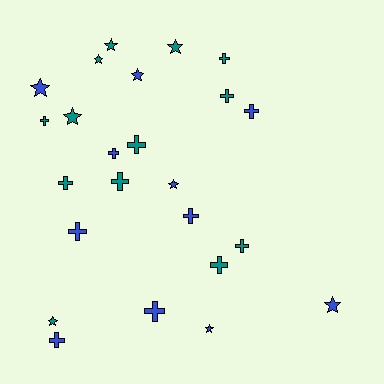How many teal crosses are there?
There are 8 teal crosses.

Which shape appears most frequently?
Cross, with 14 objects.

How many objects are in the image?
There are 24 objects.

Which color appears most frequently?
Teal, with 13 objects.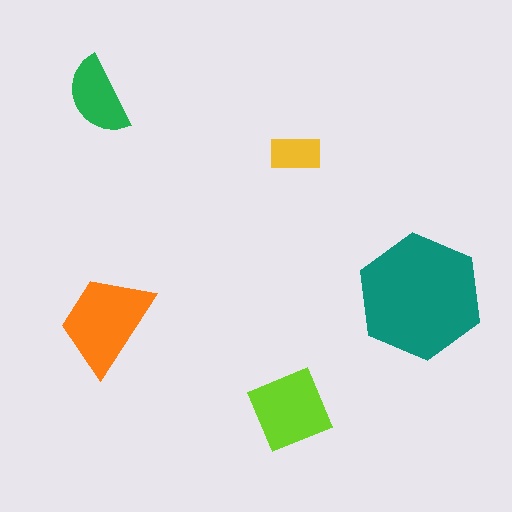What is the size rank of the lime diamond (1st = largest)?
3rd.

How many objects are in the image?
There are 5 objects in the image.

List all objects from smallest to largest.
The yellow rectangle, the green semicircle, the lime diamond, the orange trapezoid, the teal hexagon.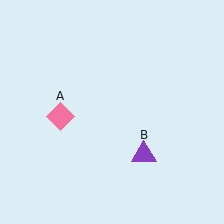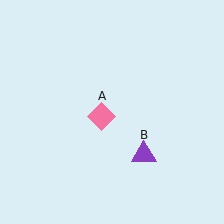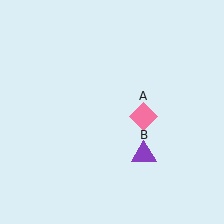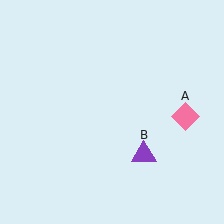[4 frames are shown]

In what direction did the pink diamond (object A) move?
The pink diamond (object A) moved right.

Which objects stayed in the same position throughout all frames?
Purple triangle (object B) remained stationary.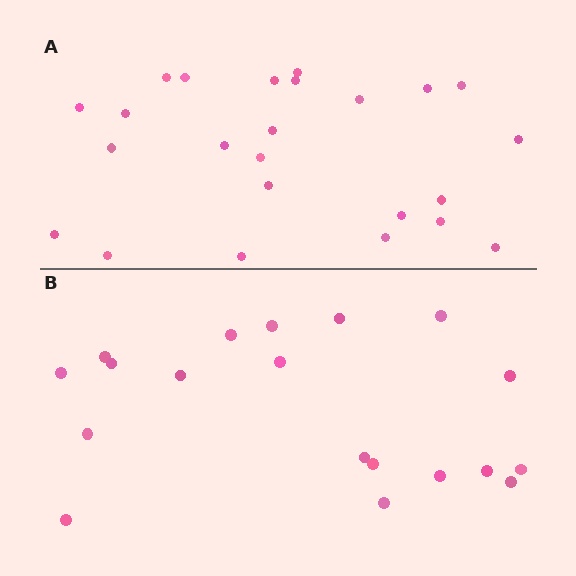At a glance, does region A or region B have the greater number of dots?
Region A (the top region) has more dots.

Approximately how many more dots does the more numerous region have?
Region A has about 5 more dots than region B.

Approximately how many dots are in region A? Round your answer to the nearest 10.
About 20 dots. (The exact count is 24, which rounds to 20.)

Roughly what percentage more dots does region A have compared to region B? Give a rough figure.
About 25% more.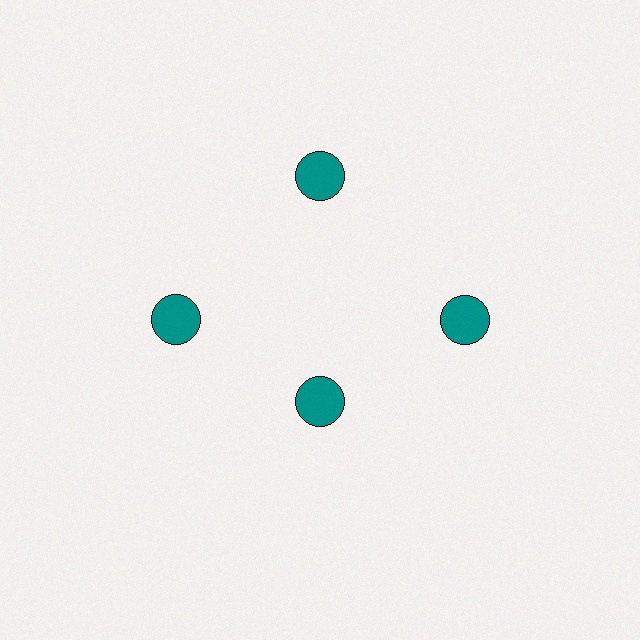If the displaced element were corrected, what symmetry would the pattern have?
It would have 4-fold rotational symmetry — the pattern would map onto itself every 90 degrees.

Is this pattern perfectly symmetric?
No. The 4 teal circles are arranged in a ring, but one element near the 6 o'clock position is pulled inward toward the center, breaking the 4-fold rotational symmetry.